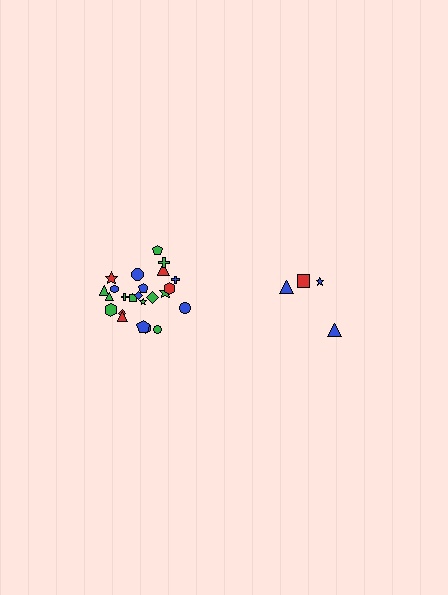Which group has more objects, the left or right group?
The left group.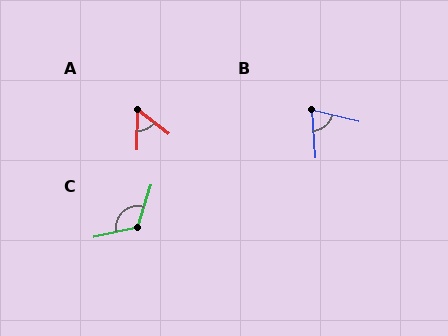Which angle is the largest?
C, at approximately 120 degrees.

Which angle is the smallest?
A, at approximately 52 degrees.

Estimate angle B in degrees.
Approximately 71 degrees.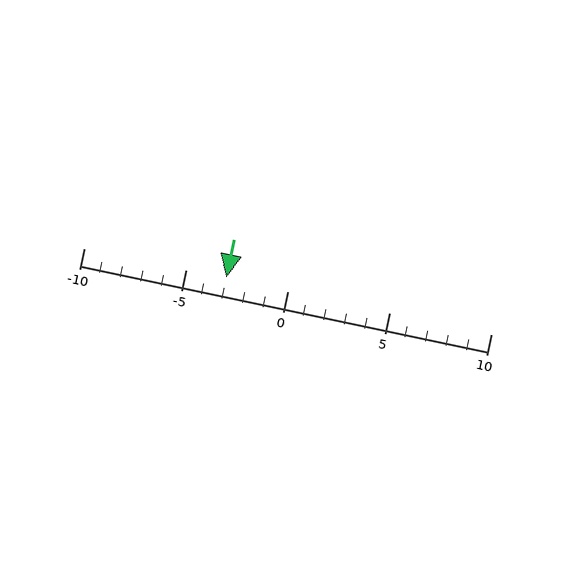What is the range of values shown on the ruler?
The ruler shows values from -10 to 10.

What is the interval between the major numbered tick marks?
The major tick marks are spaced 5 units apart.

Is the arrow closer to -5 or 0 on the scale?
The arrow is closer to -5.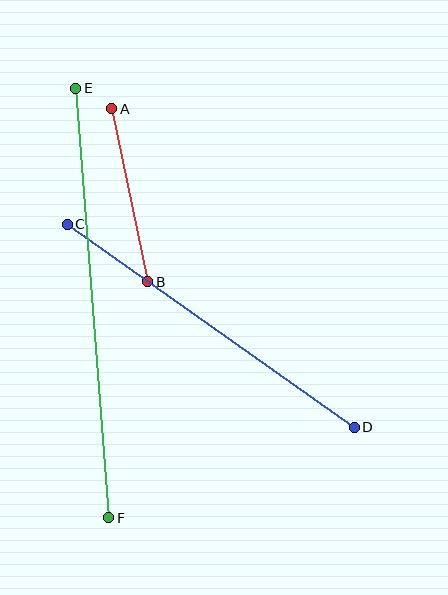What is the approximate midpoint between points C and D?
The midpoint is at approximately (211, 326) pixels.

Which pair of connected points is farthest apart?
Points E and F are farthest apart.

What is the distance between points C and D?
The distance is approximately 352 pixels.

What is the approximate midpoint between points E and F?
The midpoint is at approximately (92, 303) pixels.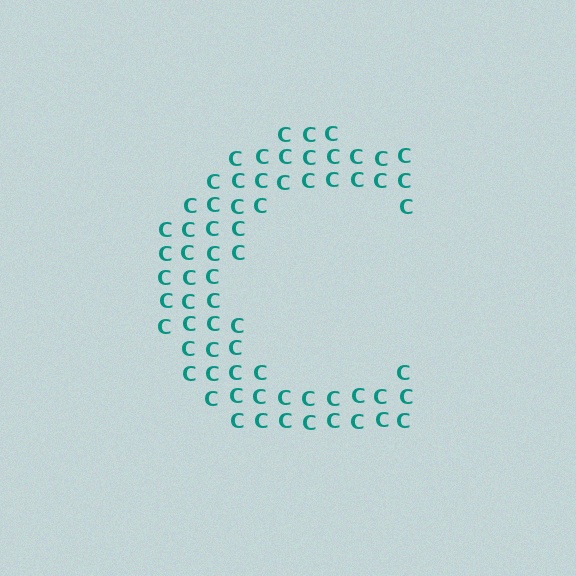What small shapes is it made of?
It is made of small letter C's.